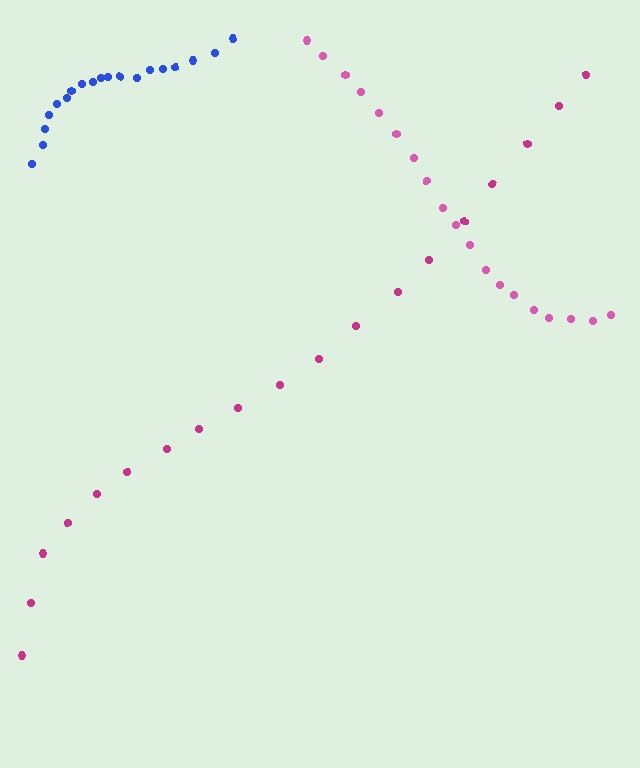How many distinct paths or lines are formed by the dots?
There are 3 distinct paths.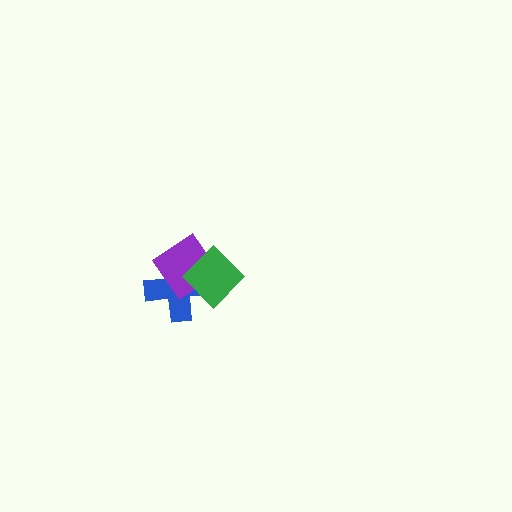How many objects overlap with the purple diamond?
2 objects overlap with the purple diamond.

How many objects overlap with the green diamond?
2 objects overlap with the green diamond.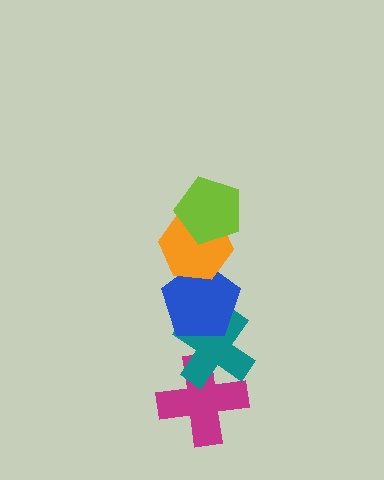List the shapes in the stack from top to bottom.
From top to bottom: the lime pentagon, the orange hexagon, the blue pentagon, the teal cross, the magenta cross.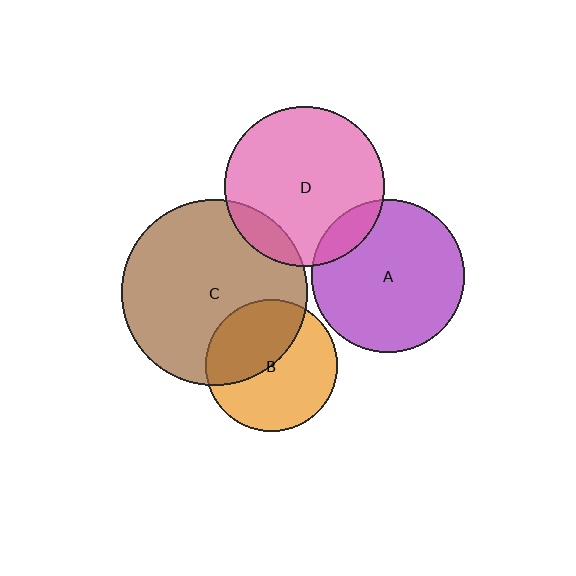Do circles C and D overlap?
Yes.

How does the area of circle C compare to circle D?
Approximately 1.4 times.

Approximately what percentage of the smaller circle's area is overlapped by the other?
Approximately 10%.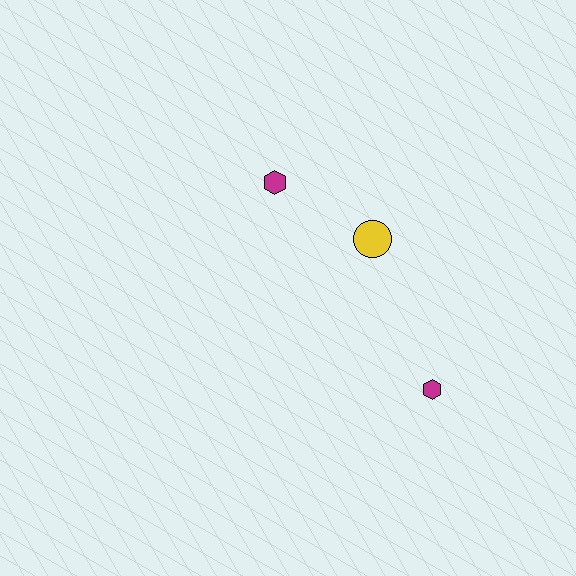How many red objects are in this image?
There are no red objects.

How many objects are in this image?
There are 3 objects.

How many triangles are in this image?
There are no triangles.